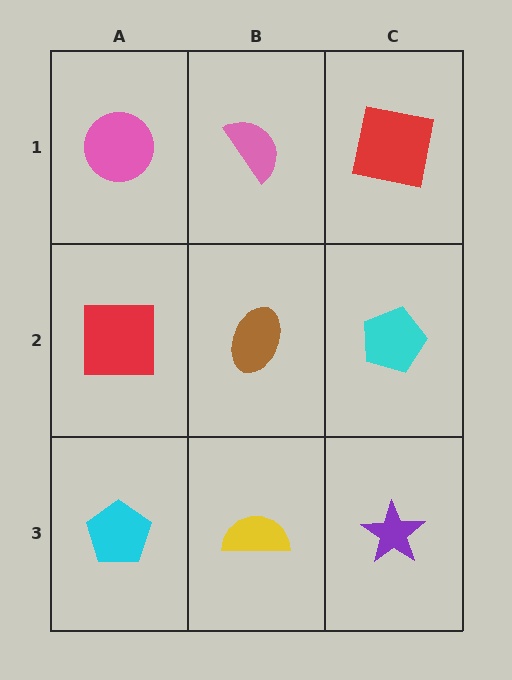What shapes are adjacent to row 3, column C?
A cyan pentagon (row 2, column C), a yellow semicircle (row 3, column B).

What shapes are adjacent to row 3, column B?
A brown ellipse (row 2, column B), a cyan pentagon (row 3, column A), a purple star (row 3, column C).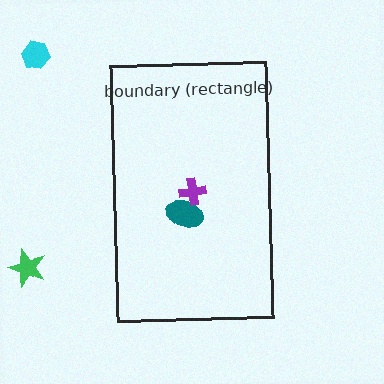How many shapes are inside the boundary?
2 inside, 2 outside.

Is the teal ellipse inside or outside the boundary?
Inside.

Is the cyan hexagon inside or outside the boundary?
Outside.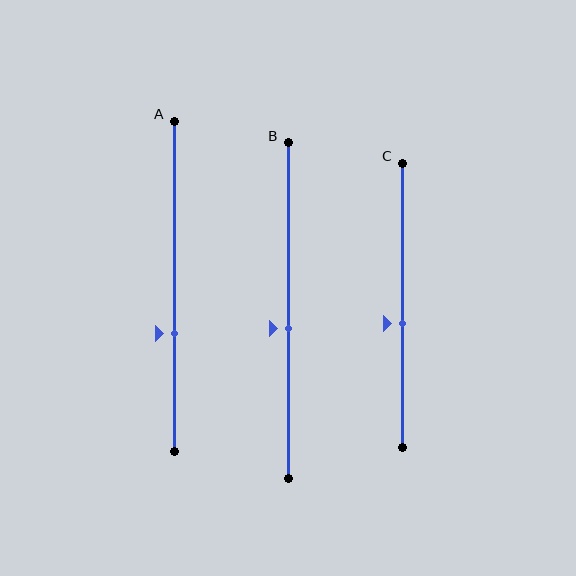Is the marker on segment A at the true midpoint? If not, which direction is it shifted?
No, the marker on segment A is shifted downward by about 14% of the segment length.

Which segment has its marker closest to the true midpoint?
Segment B has its marker closest to the true midpoint.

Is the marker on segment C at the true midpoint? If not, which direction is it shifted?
No, the marker on segment C is shifted downward by about 7% of the segment length.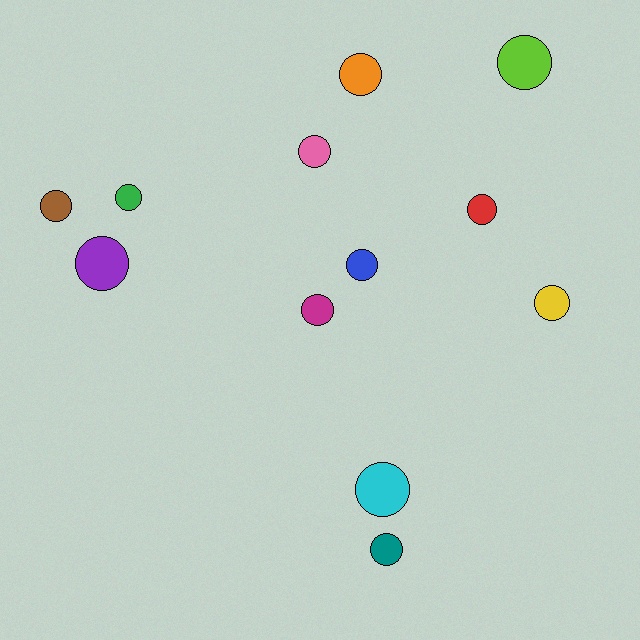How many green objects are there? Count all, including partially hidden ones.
There is 1 green object.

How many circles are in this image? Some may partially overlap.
There are 12 circles.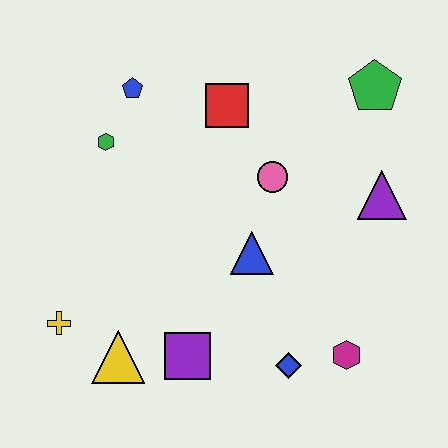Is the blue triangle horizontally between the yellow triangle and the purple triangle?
Yes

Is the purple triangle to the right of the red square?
Yes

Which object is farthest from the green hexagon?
The magenta hexagon is farthest from the green hexagon.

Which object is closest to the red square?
The pink circle is closest to the red square.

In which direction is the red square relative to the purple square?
The red square is above the purple square.